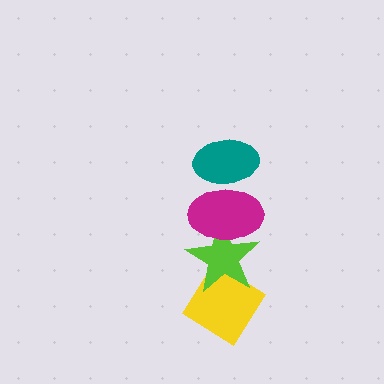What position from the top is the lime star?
The lime star is 3rd from the top.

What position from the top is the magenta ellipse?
The magenta ellipse is 2nd from the top.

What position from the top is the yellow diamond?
The yellow diamond is 4th from the top.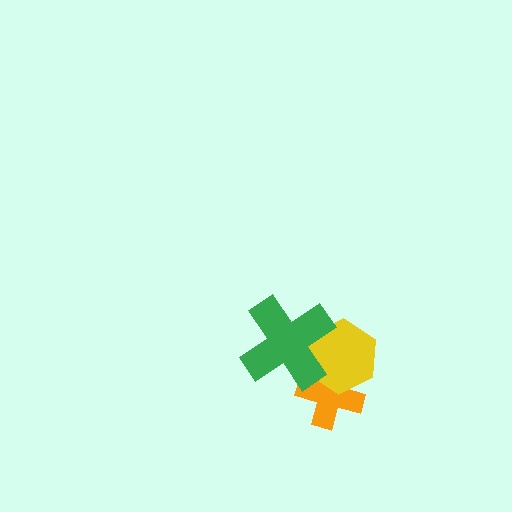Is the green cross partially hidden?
No, no other shape covers it.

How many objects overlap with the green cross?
2 objects overlap with the green cross.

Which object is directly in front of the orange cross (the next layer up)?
The yellow hexagon is directly in front of the orange cross.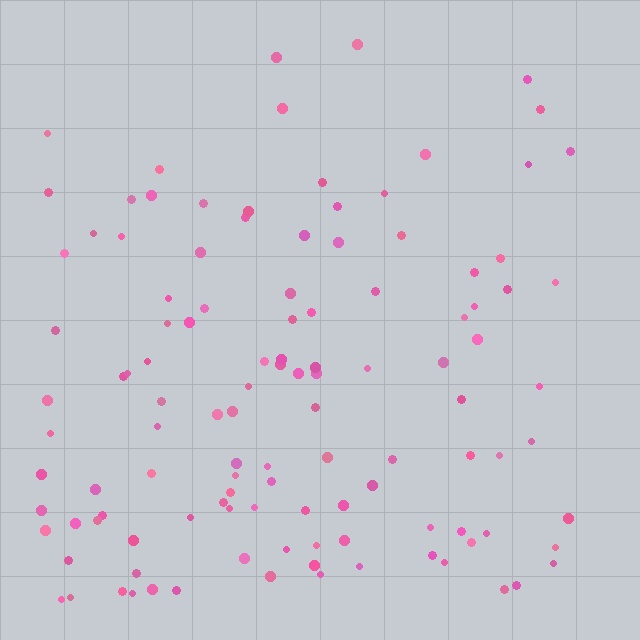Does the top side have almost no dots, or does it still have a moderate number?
Still a moderate number, just noticeably fewer than the bottom.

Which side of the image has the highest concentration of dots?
The bottom.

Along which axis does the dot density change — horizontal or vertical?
Vertical.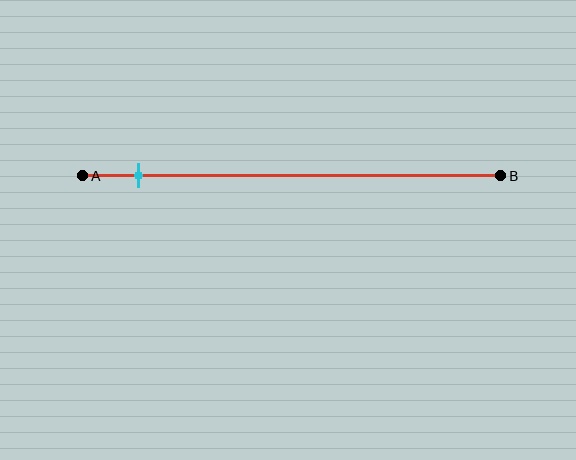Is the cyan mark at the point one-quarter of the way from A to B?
No, the mark is at about 15% from A, not at the 25% one-quarter point.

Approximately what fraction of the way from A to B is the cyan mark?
The cyan mark is approximately 15% of the way from A to B.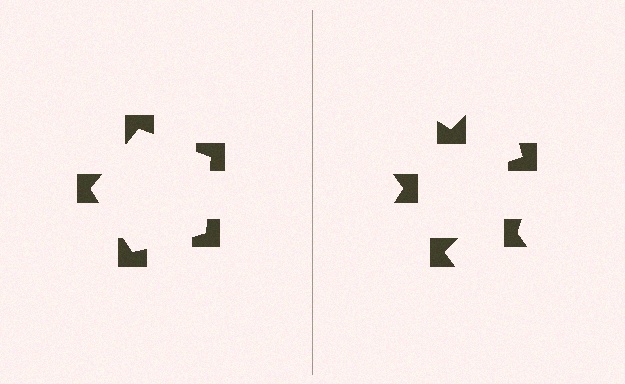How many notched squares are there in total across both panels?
10 — 5 on each side.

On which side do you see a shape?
An illusory pentagon appears on the left side. On the right side the wedge cuts are rotated, so no coherent shape forms.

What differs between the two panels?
The notched squares are positioned identically on both sides; only the wedge orientations differ. On the left they align to a pentagon; on the right they are misaligned.